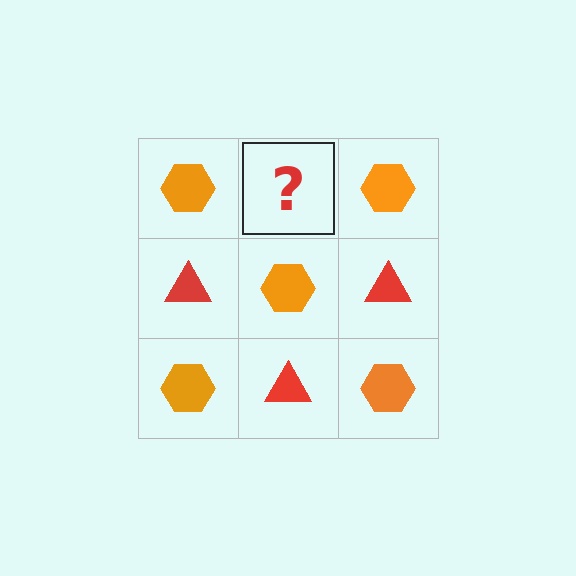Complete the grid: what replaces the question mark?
The question mark should be replaced with a red triangle.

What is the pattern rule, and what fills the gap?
The rule is that it alternates orange hexagon and red triangle in a checkerboard pattern. The gap should be filled with a red triangle.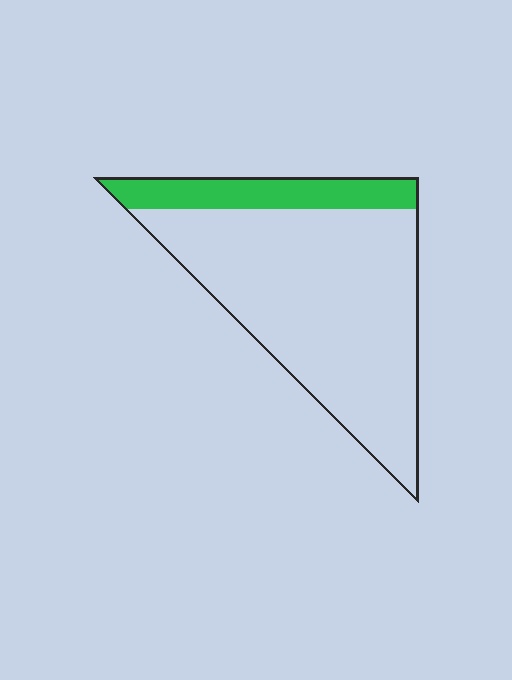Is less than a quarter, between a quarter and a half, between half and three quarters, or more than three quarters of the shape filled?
Less than a quarter.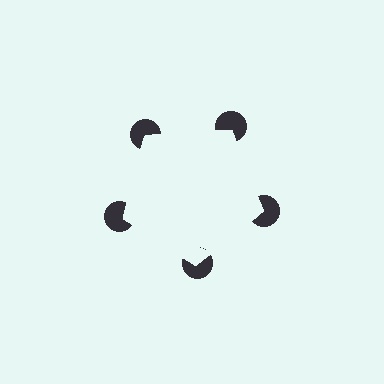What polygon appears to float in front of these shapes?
An illusory pentagon — its edges are inferred from the aligned wedge cuts in the pac-man discs, not physically drawn.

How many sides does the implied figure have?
5 sides.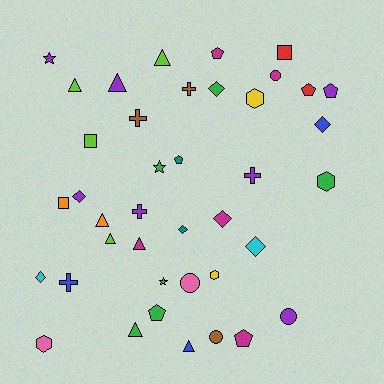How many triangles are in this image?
There are 8 triangles.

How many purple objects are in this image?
There are 7 purple objects.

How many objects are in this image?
There are 40 objects.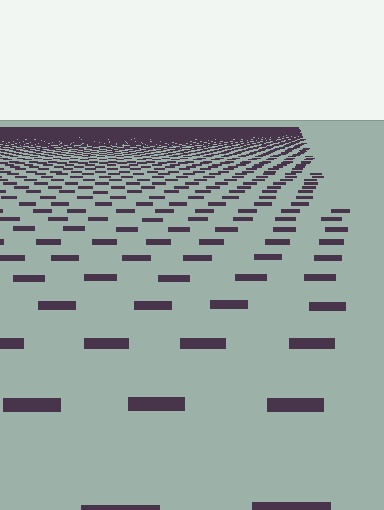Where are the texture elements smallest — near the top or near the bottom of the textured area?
Near the top.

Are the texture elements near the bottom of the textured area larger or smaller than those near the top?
Larger. Near the bottom, elements are closer to the viewer and appear at a bigger on-screen size.